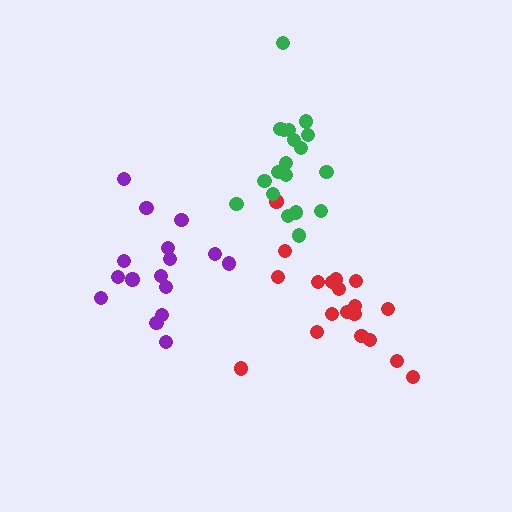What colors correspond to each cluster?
The clusters are colored: red, purple, green.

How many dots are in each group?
Group 1: 19 dots, Group 2: 16 dots, Group 3: 19 dots (54 total).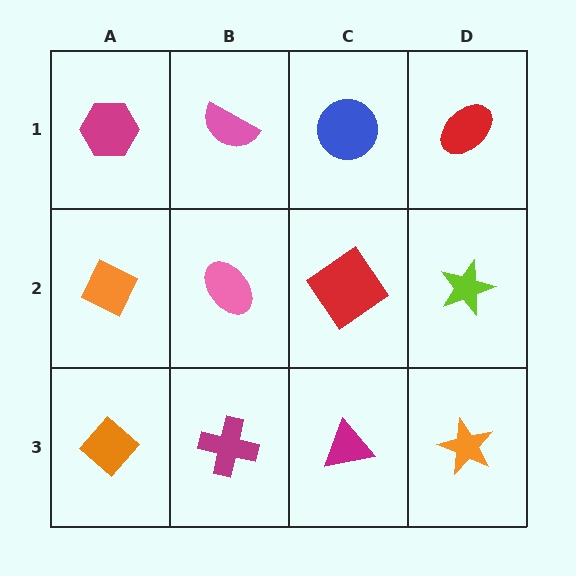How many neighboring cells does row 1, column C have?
3.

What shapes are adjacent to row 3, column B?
A pink ellipse (row 2, column B), an orange diamond (row 3, column A), a magenta triangle (row 3, column C).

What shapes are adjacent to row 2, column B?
A pink semicircle (row 1, column B), a magenta cross (row 3, column B), an orange diamond (row 2, column A), a red diamond (row 2, column C).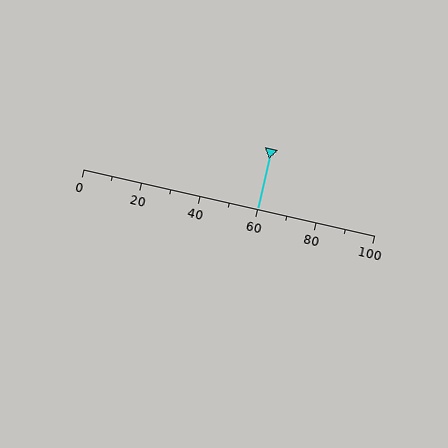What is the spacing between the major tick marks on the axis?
The major ticks are spaced 20 apart.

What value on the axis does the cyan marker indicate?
The marker indicates approximately 60.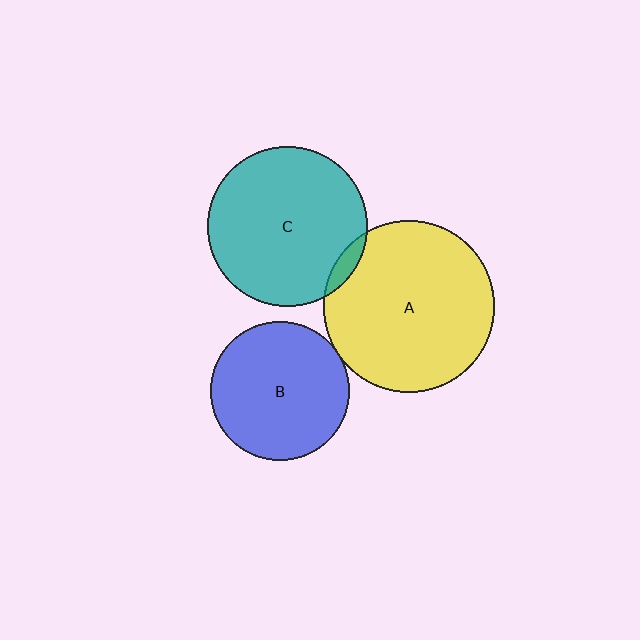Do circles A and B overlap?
Yes.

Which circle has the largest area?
Circle A (yellow).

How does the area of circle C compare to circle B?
Approximately 1.3 times.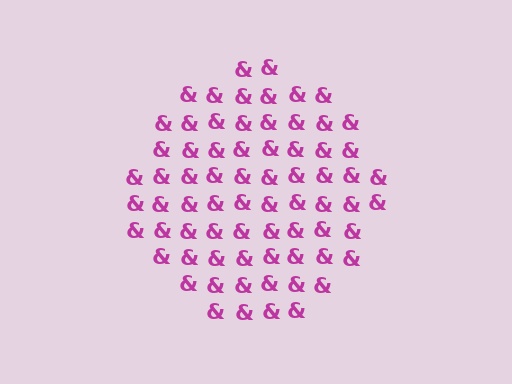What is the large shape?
The large shape is a circle.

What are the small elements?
The small elements are ampersands.